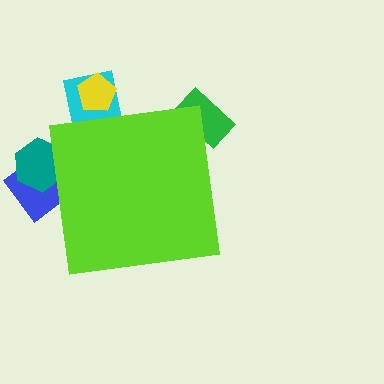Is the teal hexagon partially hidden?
Yes, the teal hexagon is partially hidden behind the lime square.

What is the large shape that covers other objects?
A lime square.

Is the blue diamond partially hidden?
Yes, the blue diamond is partially hidden behind the lime square.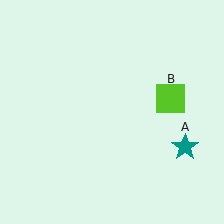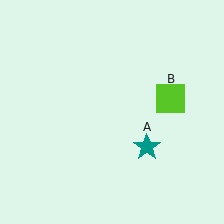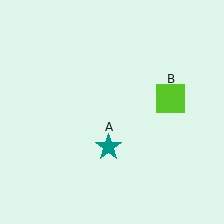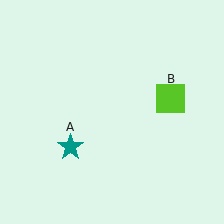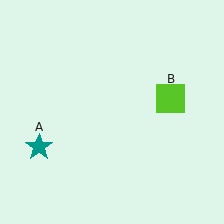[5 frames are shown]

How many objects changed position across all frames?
1 object changed position: teal star (object A).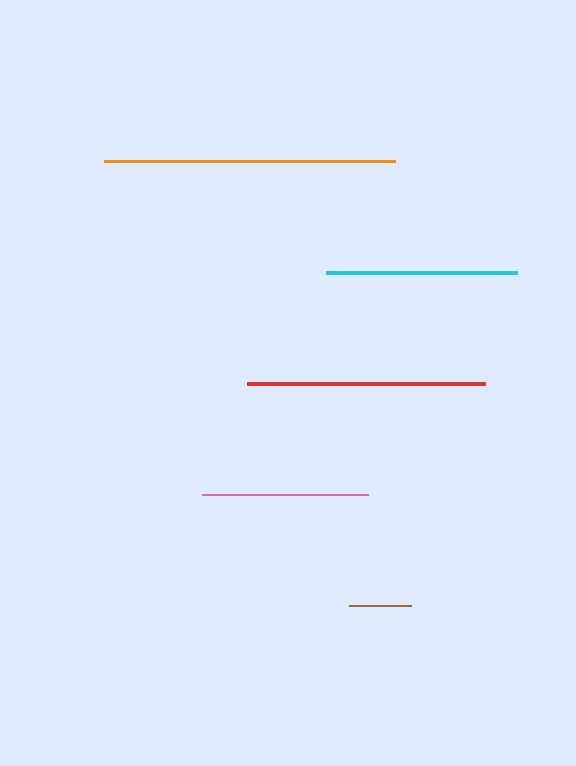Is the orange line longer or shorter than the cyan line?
The orange line is longer than the cyan line.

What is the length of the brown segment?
The brown segment is approximately 62 pixels long.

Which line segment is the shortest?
The brown line is the shortest at approximately 62 pixels.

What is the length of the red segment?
The red segment is approximately 238 pixels long.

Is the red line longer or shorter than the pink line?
The red line is longer than the pink line.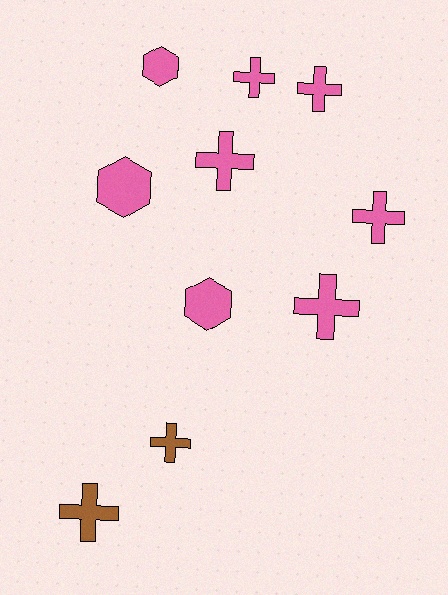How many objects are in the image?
There are 10 objects.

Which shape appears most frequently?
Cross, with 7 objects.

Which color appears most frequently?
Pink, with 8 objects.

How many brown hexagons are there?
There are no brown hexagons.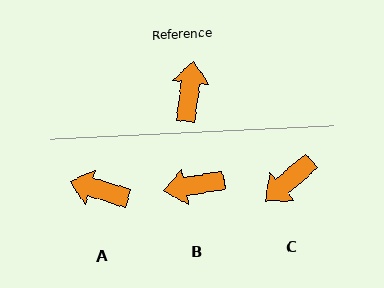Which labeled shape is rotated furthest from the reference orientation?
C, about 139 degrees away.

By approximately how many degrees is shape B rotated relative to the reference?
Approximately 108 degrees counter-clockwise.